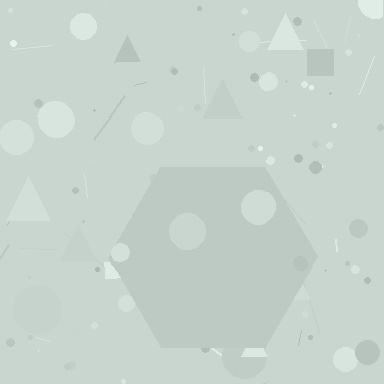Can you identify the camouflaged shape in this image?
The camouflaged shape is a hexagon.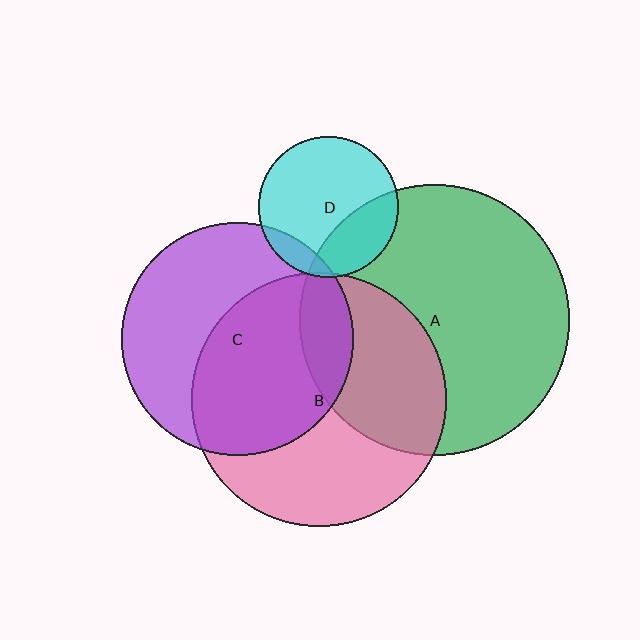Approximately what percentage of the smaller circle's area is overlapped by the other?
Approximately 15%.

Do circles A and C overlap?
Yes.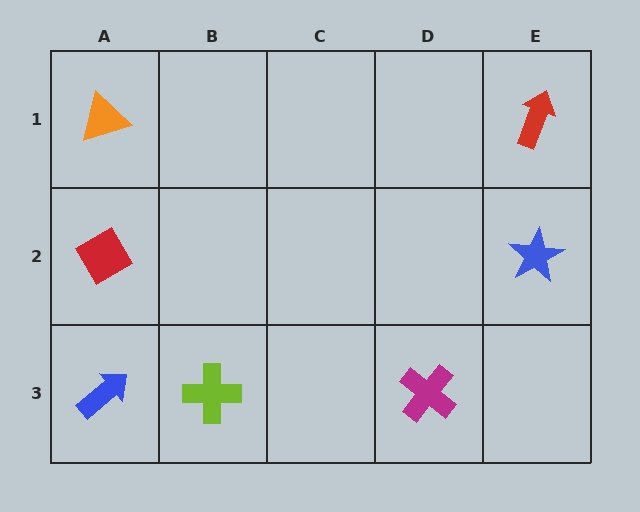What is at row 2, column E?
A blue star.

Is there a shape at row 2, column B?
No, that cell is empty.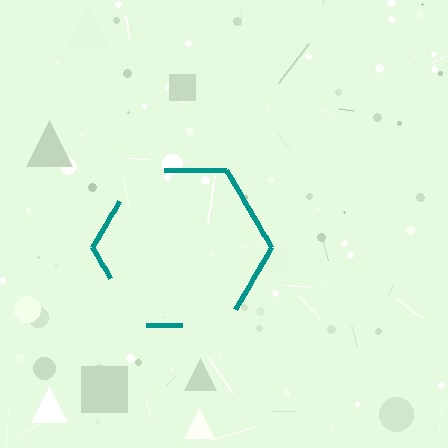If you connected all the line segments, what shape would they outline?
They would outline a hexagon.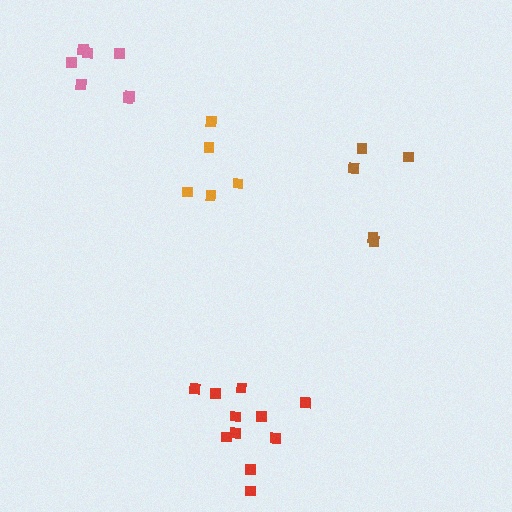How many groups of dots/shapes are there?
There are 4 groups.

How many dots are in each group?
Group 1: 7 dots, Group 2: 5 dots, Group 3: 11 dots, Group 4: 5 dots (28 total).